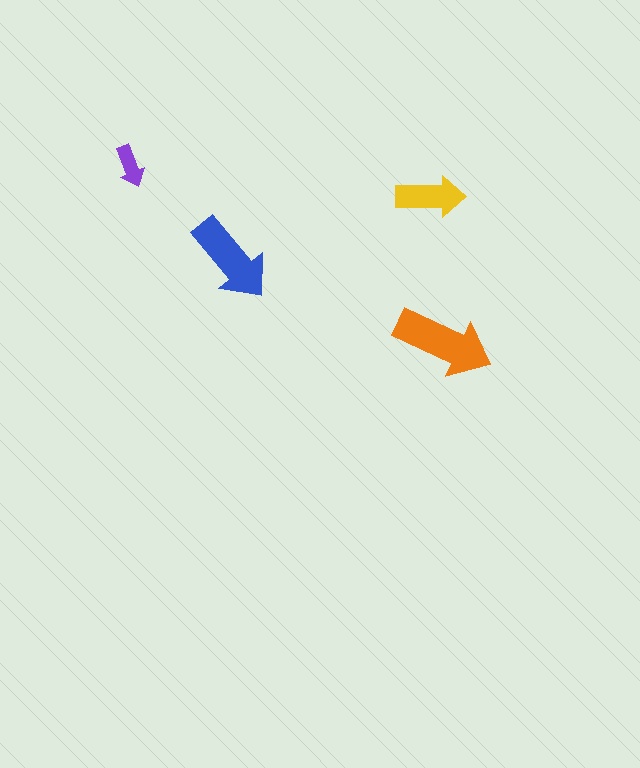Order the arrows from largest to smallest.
the orange one, the blue one, the yellow one, the purple one.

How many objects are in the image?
There are 4 objects in the image.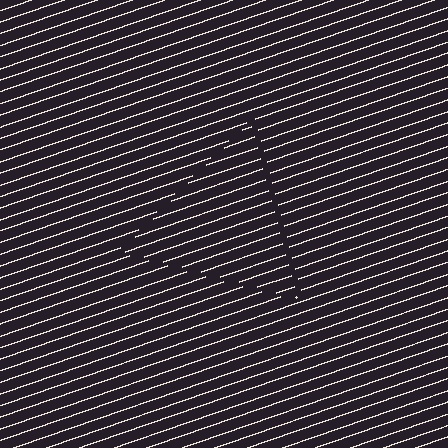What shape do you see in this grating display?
An illusory triangle. The interior of the shape contains the same grating, shifted by half a period — the contour is defined by the phase discontinuity where line-ends from the inner and outer gratings abut.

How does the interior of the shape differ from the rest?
The interior of the shape contains the same grating, shifted by half a period — the contour is defined by the phase discontinuity where line-ends from the inner and outer gratings abut.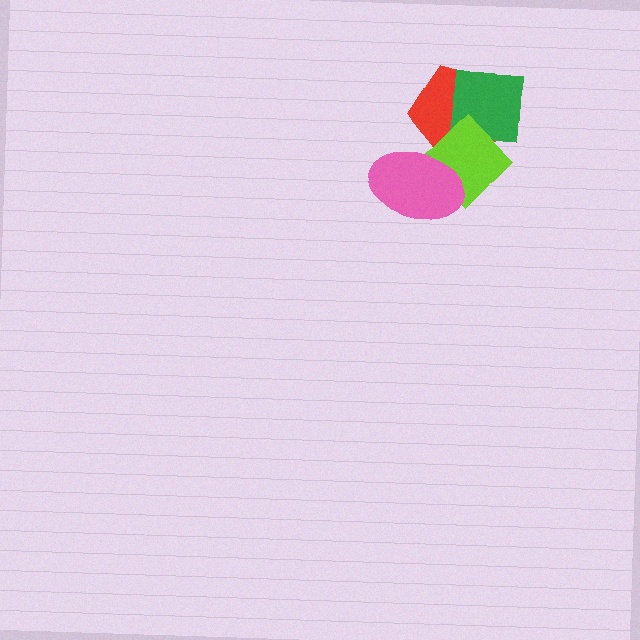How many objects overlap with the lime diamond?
3 objects overlap with the lime diamond.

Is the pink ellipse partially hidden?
No, no other shape covers it.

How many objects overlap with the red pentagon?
3 objects overlap with the red pentagon.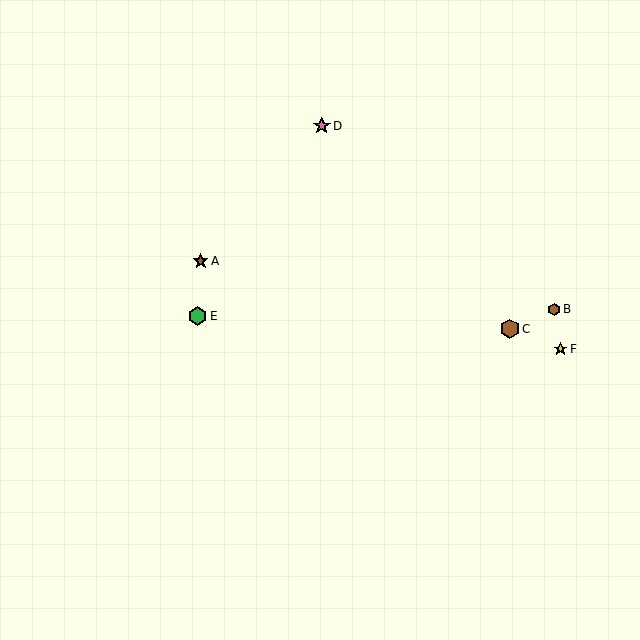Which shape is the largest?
The brown hexagon (labeled C) is the largest.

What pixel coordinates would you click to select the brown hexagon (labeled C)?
Click at (510, 329) to select the brown hexagon C.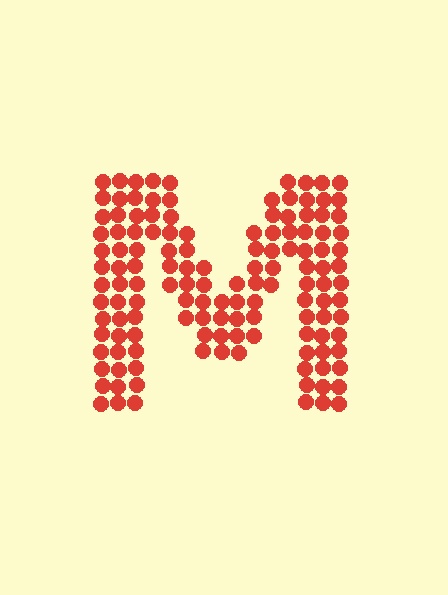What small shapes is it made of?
It is made of small circles.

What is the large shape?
The large shape is the letter M.